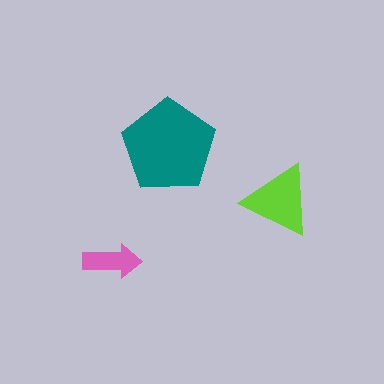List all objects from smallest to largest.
The pink arrow, the lime triangle, the teal pentagon.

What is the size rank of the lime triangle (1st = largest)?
2nd.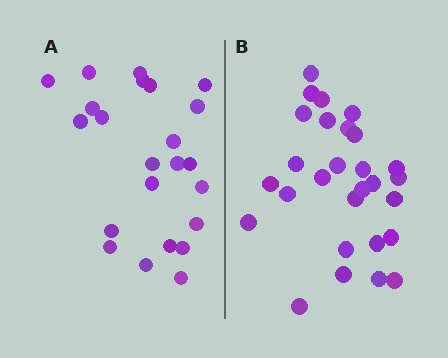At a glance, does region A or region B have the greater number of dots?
Region B (the right region) has more dots.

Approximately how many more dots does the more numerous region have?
Region B has about 5 more dots than region A.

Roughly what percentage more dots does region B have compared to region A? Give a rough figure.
About 20% more.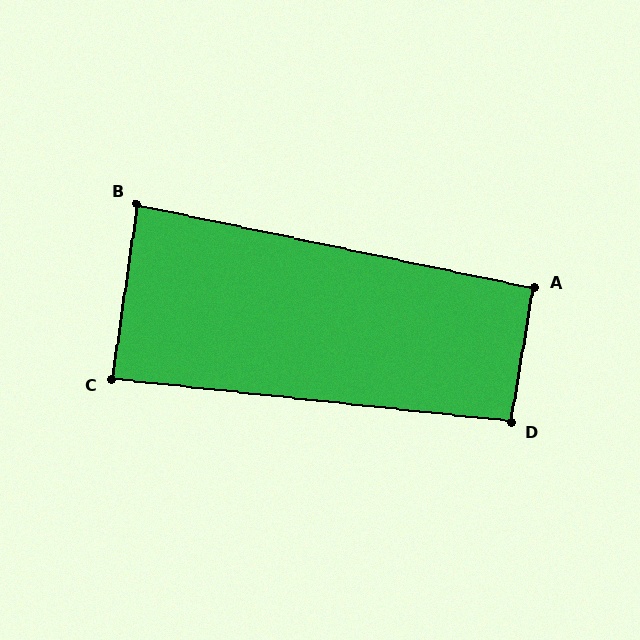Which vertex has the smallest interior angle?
B, at approximately 86 degrees.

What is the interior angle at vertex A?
Approximately 92 degrees (approximately right).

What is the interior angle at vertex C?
Approximately 88 degrees (approximately right).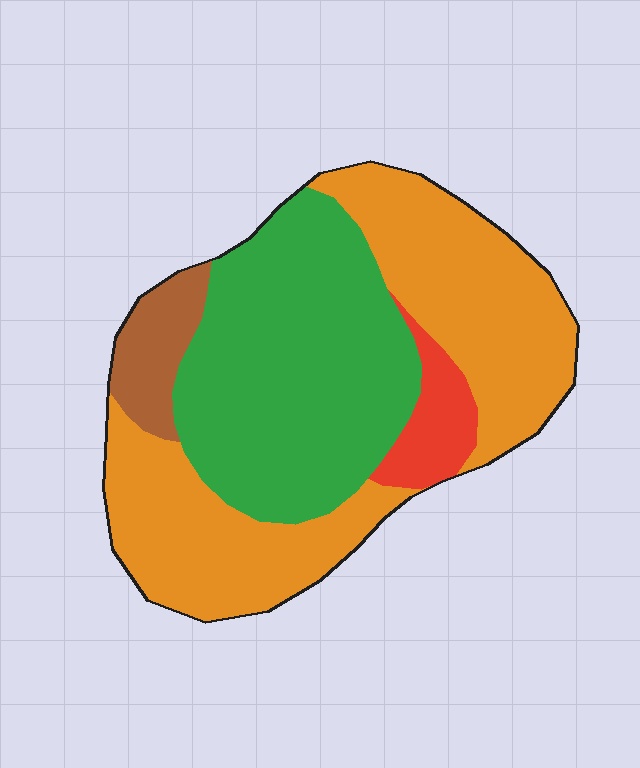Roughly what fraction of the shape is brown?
Brown takes up about one tenth (1/10) of the shape.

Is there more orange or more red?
Orange.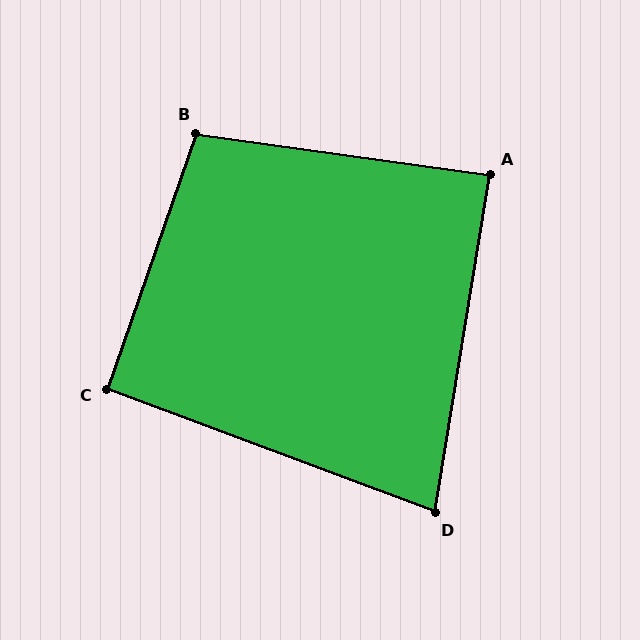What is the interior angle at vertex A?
Approximately 89 degrees (approximately right).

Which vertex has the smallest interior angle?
D, at approximately 79 degrees.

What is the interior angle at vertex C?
Approximately 91 degrees (approximately right).